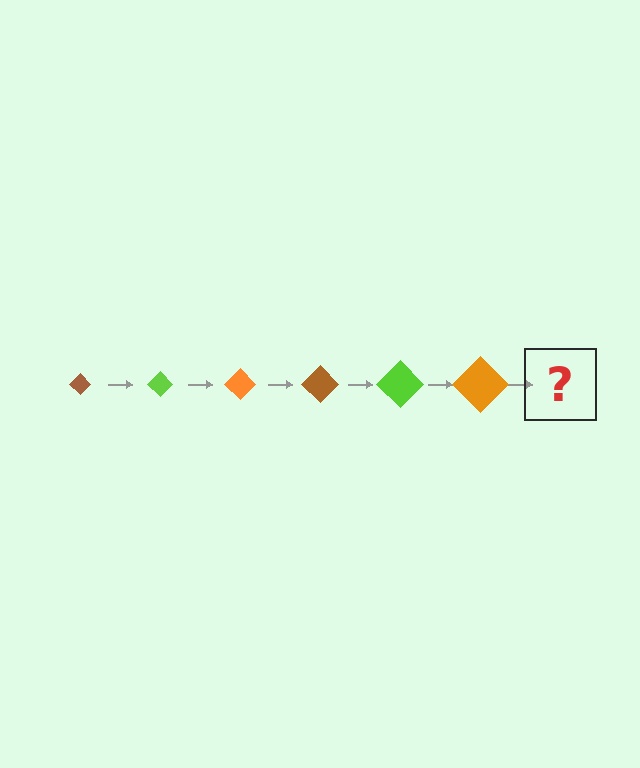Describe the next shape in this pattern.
It should be a brown diamond, larger than the previous one.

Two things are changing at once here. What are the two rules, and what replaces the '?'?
The two rules are that the diamond grows larger each step and the color cycles through brown, lime, and orange. The '?' should be a brown diamond, larger than the previous one.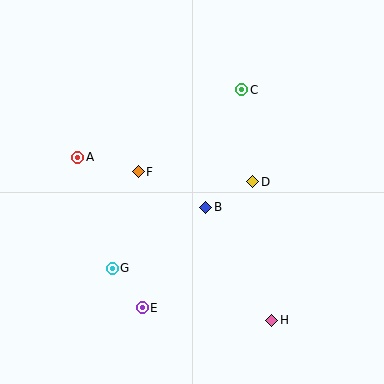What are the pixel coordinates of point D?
Point D is at (253, 182).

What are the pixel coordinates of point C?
Point C is at (242, 90).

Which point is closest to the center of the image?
Point B at (206, 207) is closest to the center.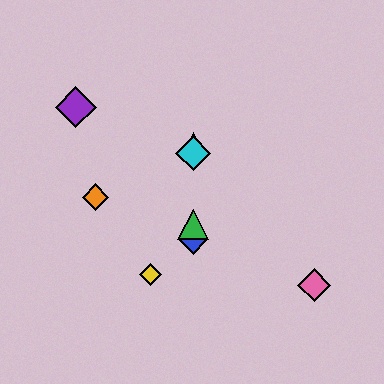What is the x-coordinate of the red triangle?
The red triangle is at x≈193.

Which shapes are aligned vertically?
The red triangle, the blue diamond, the green triangle, the cyan diamond are aligned vertically.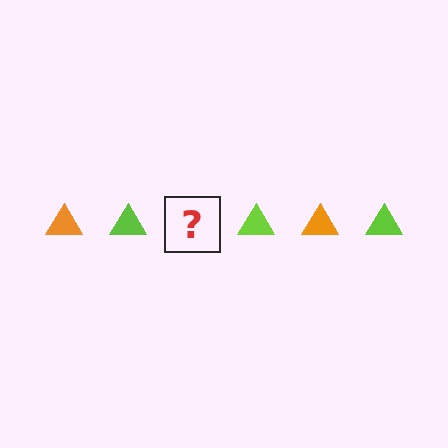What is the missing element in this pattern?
The missing element is an orange triangle.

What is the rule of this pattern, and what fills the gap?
The rule is that the pattern cycles through orange, lime triangles. The gap should be filled with an orange triangle.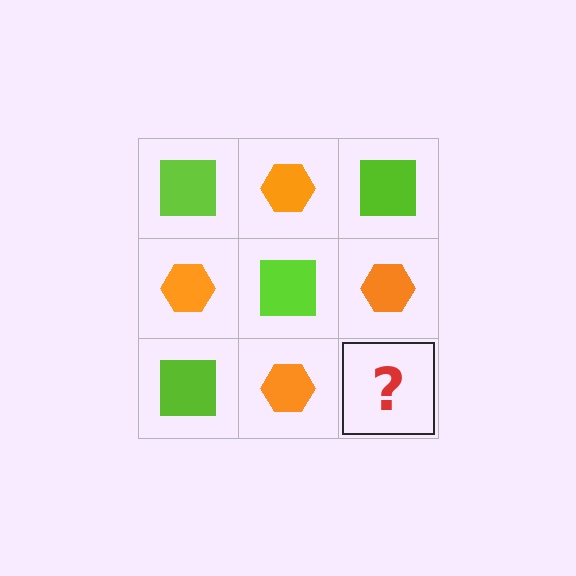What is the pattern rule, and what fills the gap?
The rule is that it alternates lime square and orange hexagon in a checkerboard pattern. The gap should be filled with a lime square.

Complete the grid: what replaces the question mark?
The question mark should be replaced with a lime square.